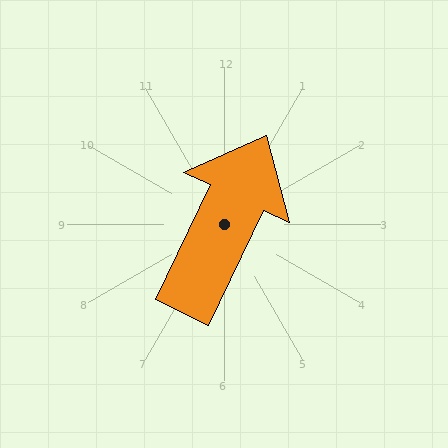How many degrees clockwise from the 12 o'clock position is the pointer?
Approximately 25 degrees.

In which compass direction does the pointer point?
Northeast.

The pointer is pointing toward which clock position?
Roughly 1 o'clock.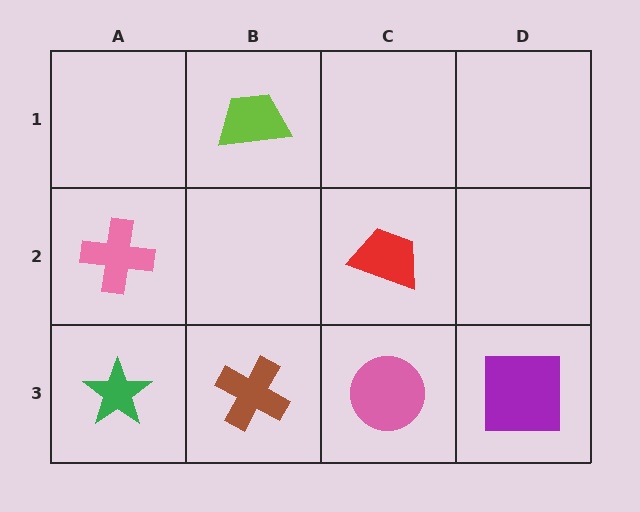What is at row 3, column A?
A green star.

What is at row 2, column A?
A pink cross.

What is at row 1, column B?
A lime trapezoid.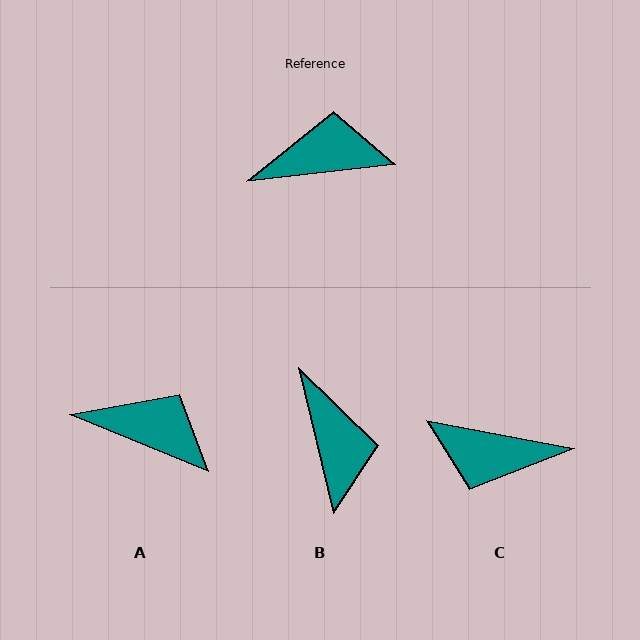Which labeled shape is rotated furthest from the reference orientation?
C, about 163 degrees away.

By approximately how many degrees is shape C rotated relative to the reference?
Approximately 163 degrees counter-clockwise.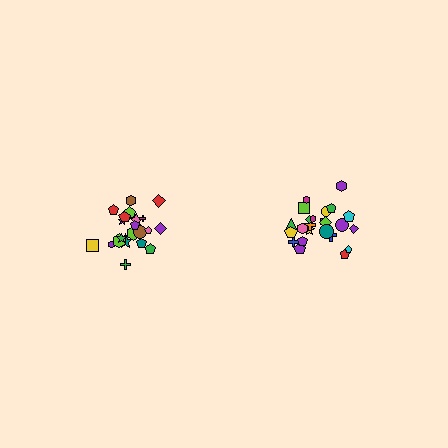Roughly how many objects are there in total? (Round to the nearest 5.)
Roughly 45 objects in total.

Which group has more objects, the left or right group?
The right group.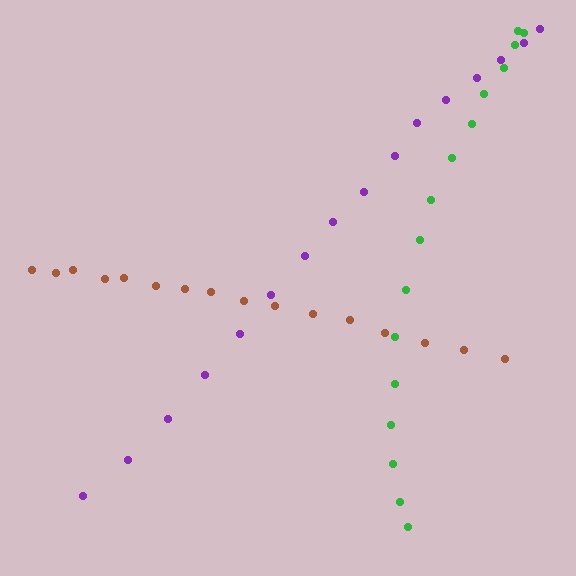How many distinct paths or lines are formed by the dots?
There are 3 distinct paths.